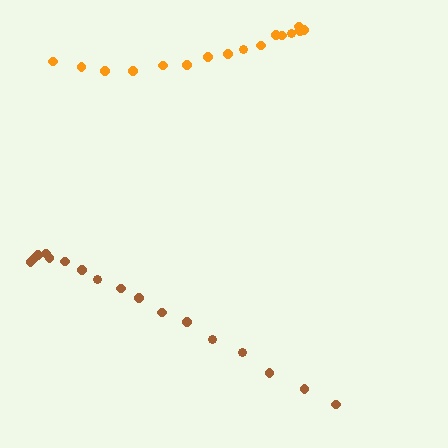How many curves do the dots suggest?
There are 2 distinct paths.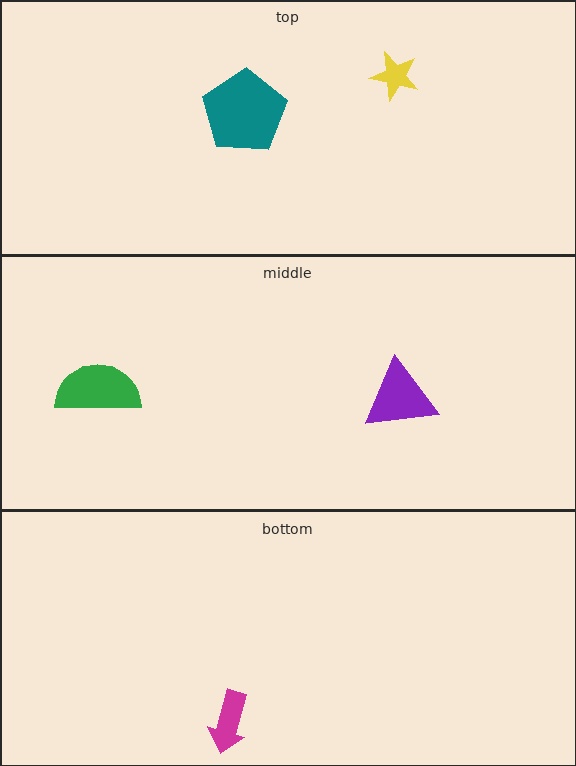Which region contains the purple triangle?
The middle region.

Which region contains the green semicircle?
The middle region.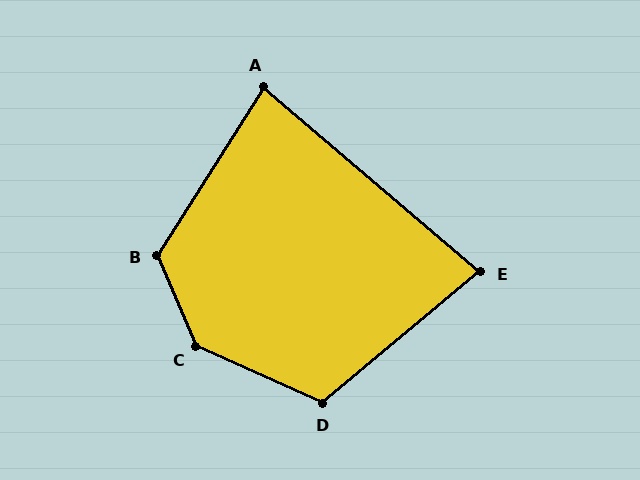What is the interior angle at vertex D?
Approximately 116 degrees (obtuse).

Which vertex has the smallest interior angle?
E, at approximately 80 degrees.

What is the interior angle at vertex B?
Approximately 125 degrees (obtuse).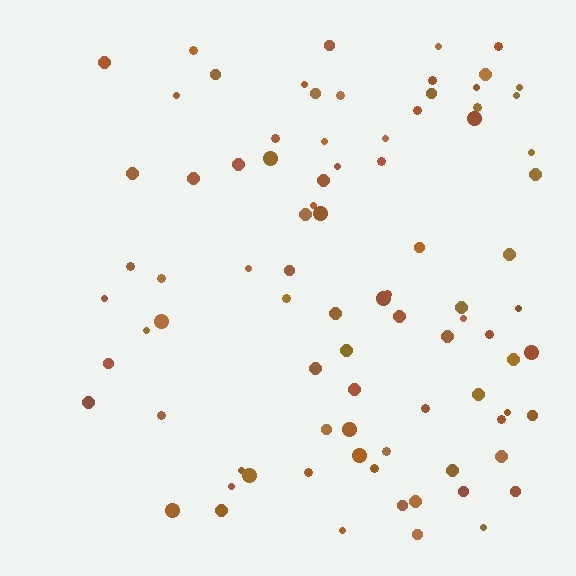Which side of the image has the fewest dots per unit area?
The left.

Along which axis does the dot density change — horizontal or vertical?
Horizontal.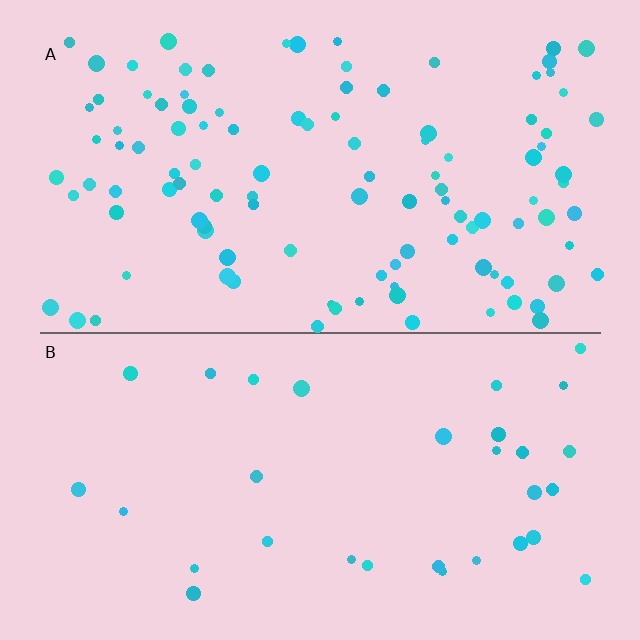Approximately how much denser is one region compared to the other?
Approximately 3.4× — region A over region B.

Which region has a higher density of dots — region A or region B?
A (the top).